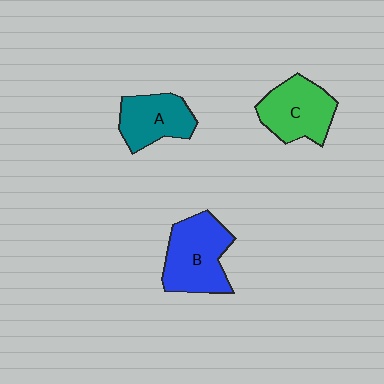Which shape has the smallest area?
Shape A (teal).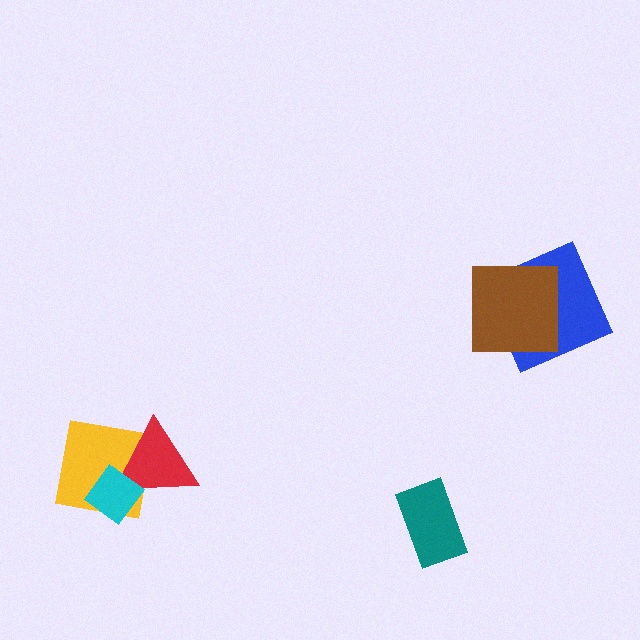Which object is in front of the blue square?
The brown square is in front of the blue square.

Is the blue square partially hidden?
Yes, it is partially covered by another shape.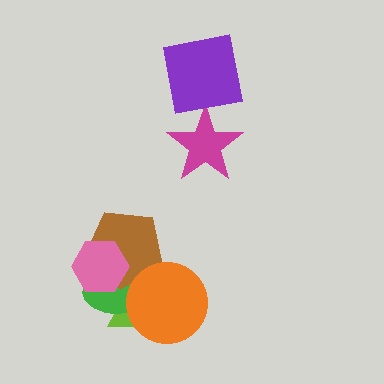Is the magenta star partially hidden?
No, no other shape covers it.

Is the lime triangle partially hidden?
Yes, it is partially covered by another shape.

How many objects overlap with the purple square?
0 objects overlap with the purple square.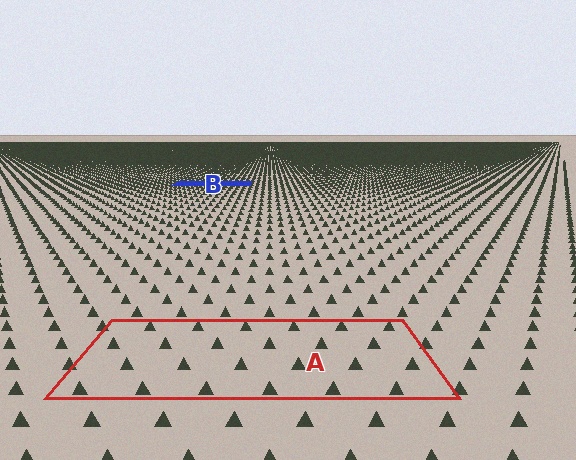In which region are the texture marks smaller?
The texture marks are smaller in region B, because it is farther away.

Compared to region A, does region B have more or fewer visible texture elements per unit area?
Region B has more texture elements per unit area — they are packed more densely because it is farther away.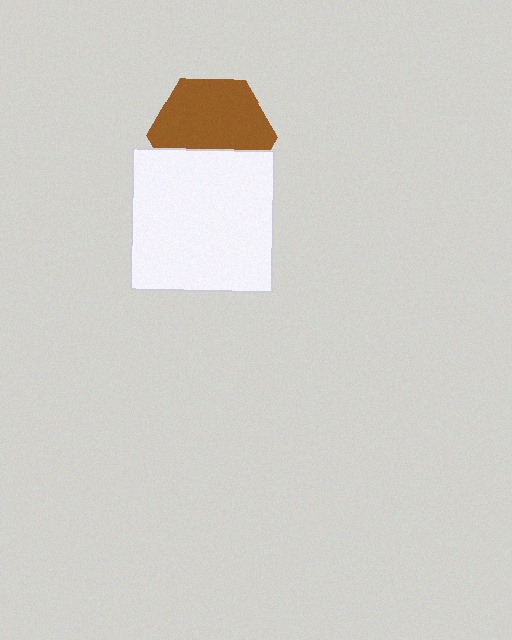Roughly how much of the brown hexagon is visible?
About half of it is visible (roughly 64%).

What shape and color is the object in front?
The object in front is a white square.